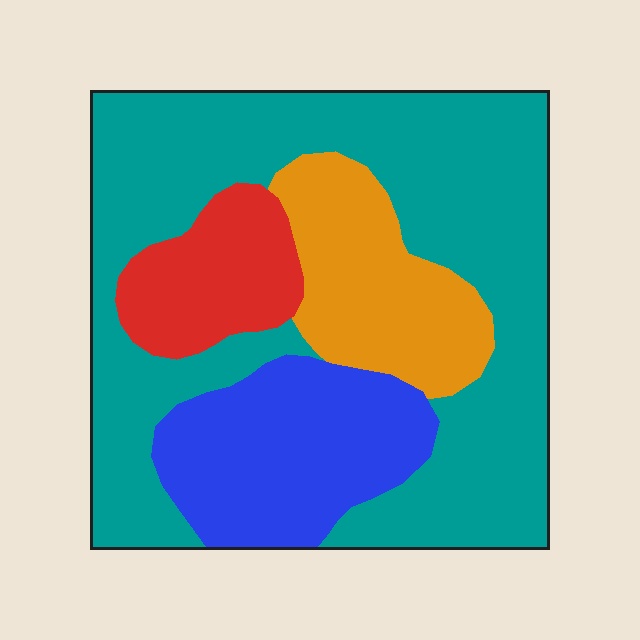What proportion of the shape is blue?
Blue takes up less than a quarter of the shape.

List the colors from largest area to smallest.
From largest to smallest: teal, blue, orange, red.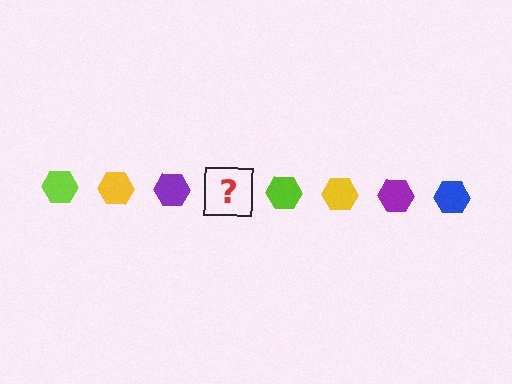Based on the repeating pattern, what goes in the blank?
The blank should be a blue hexagon.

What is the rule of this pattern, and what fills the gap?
The rule is that the pattern cycles through lime, yellow, purple, blue hexagons. The gap should be filled with a blue hexagon.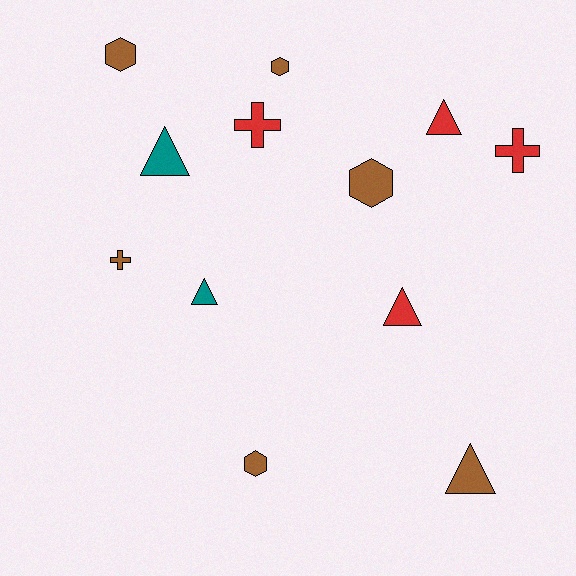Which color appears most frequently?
Brown, with 6 objects.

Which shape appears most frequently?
Triangle, with 5 objects.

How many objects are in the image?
There are 12 objects.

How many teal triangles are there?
There are 2 teal triangles.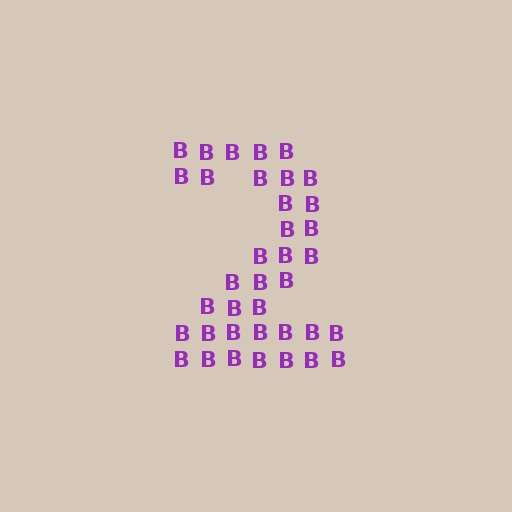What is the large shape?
The large shape is the digit 2.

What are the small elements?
The small elements are letter B's.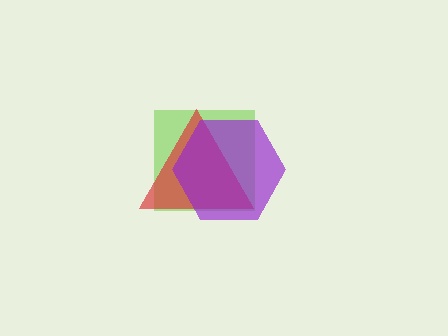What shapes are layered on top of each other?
The layered shapes are: a lime square, a red triangle, a purple hexagon.